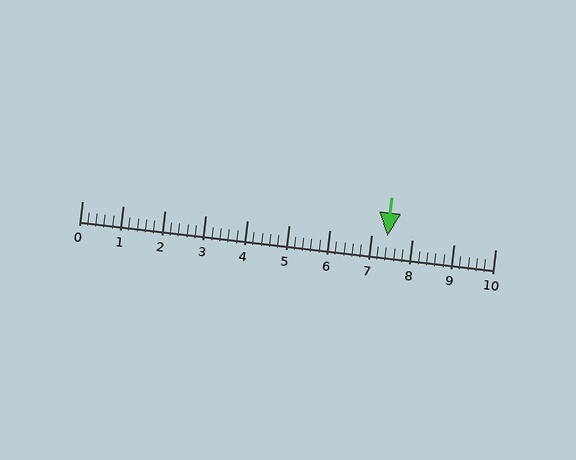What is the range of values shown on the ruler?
The ruler shows values from 0 to 10.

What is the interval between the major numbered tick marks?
The major tick marks are spaced 1 units apart.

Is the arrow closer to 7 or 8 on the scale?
The arrow is closer to 7.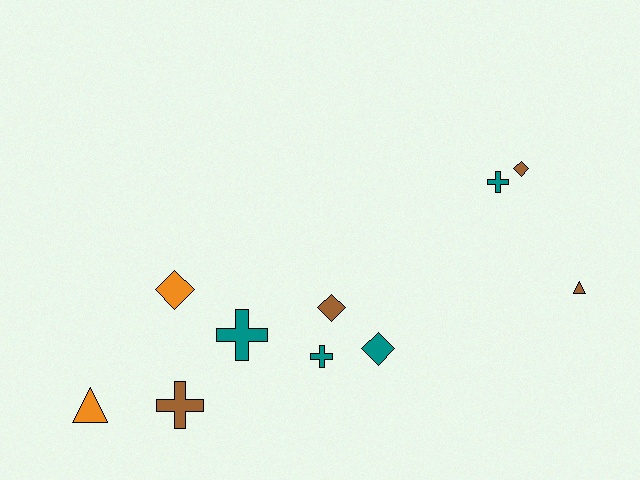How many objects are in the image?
There are 10 objects.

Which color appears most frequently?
Teal, with 4 objects.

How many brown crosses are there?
There is 1 brown cross.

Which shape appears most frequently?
Diamond, with 4 objects.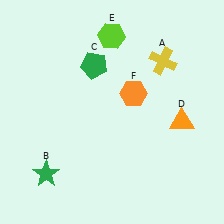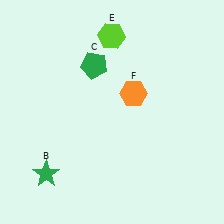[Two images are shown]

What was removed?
The yellow cross (A), the orange triangle (D) were removed in Image 2.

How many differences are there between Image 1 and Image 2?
There are 2 differences between the two images.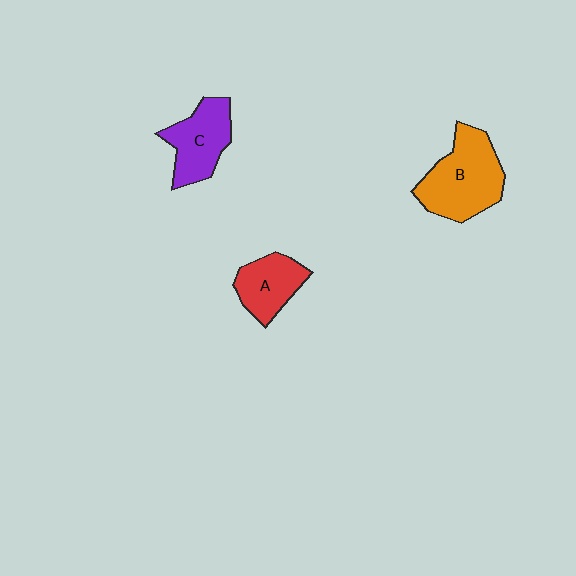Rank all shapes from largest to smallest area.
From largest to smallest: B (orange), C (purple), A (red).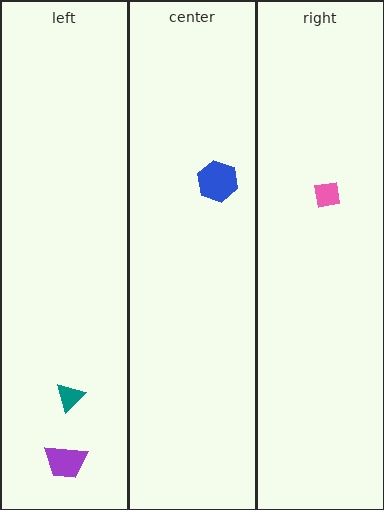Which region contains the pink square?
The right region.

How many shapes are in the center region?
1.